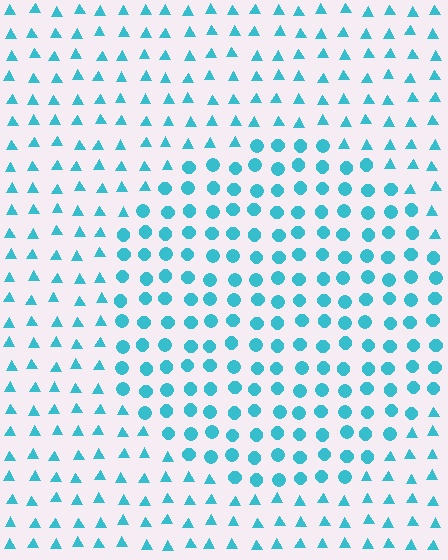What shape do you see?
I see a circle.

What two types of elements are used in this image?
The image uses circles inside the circle region and triangles outside it.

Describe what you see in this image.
The image is filled with small cyan elements arranged in a uniform grid. A circle-shaped region contains circles, while the surrounding area contains triangles. The boundary is defined purely by the change in element shape.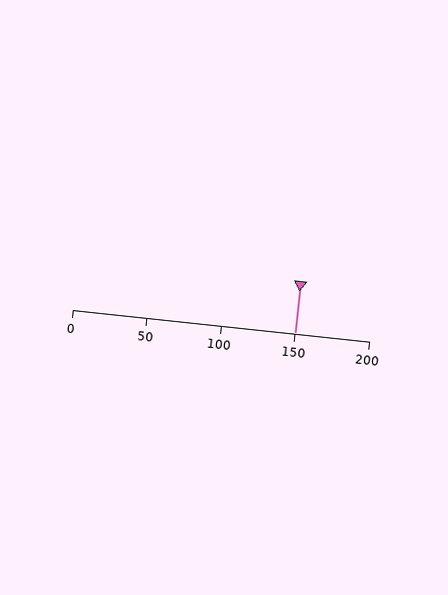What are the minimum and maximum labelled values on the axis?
The axis runs from 0 to 200.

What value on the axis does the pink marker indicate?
The marker indicates approximately 150.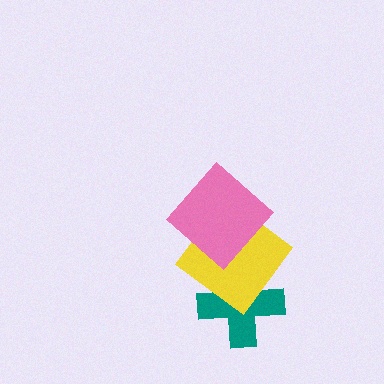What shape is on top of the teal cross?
The yellow diamond is on top of the teal cross.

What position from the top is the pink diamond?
The pink diamond is 1st from the top.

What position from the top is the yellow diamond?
The yellow diamond is 2nd from the top.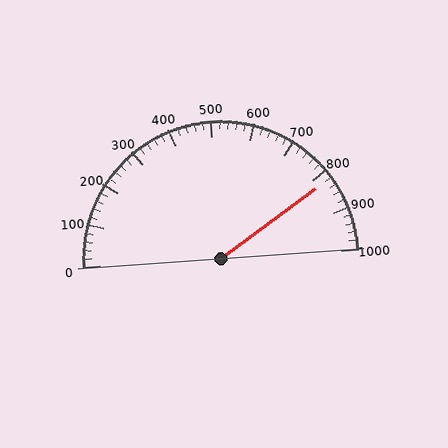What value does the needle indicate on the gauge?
The needle indicates approximately 820.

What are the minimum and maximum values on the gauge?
The gauge ranges from 0 to 1000.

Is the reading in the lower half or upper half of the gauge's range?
The reading is in the upper half of the range (0 to 1000).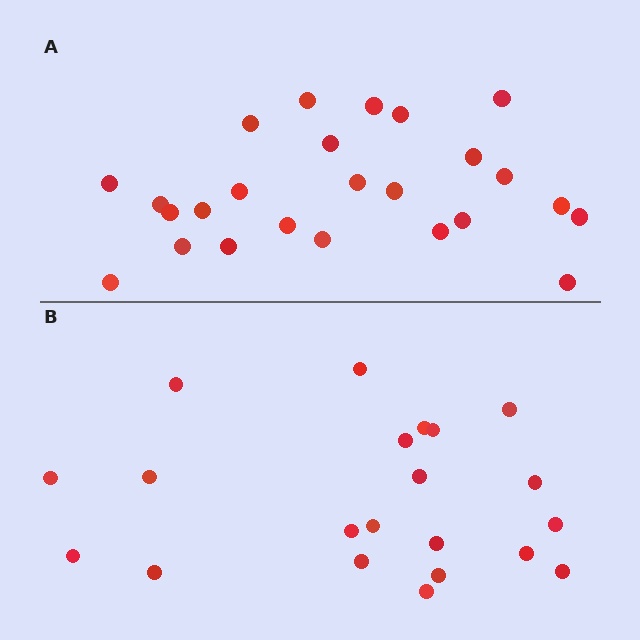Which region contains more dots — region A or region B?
Region A (the top region) has more dots.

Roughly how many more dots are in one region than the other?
Region A has about 4 more dots than region B.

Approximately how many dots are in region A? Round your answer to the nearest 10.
About 20 dots. (The exact count is 25, which rounds to 20.)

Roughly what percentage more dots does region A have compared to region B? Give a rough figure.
About 20% more.